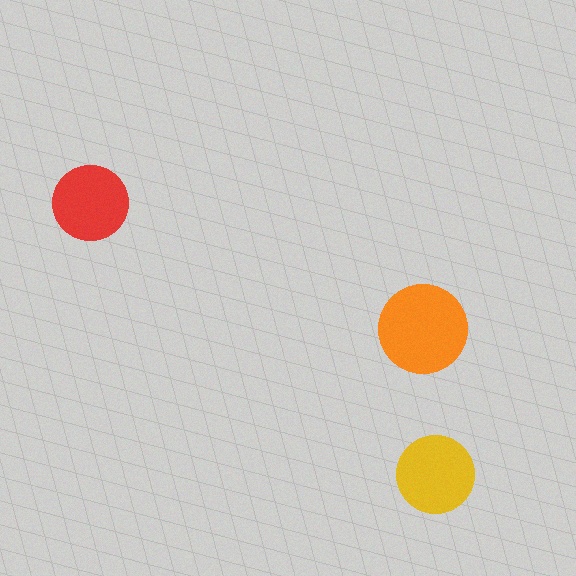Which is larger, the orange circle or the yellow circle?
The orange one.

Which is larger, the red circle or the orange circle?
The orange one.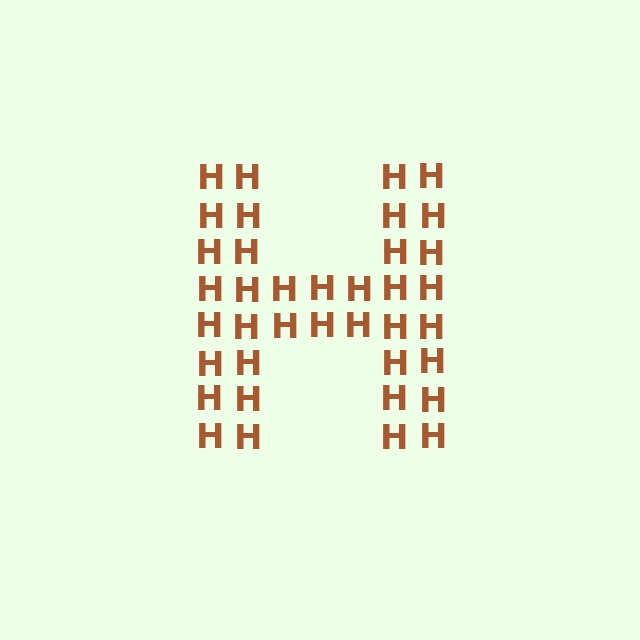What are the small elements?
The small elements are letter H's.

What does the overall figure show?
The overall figure shows the letter H.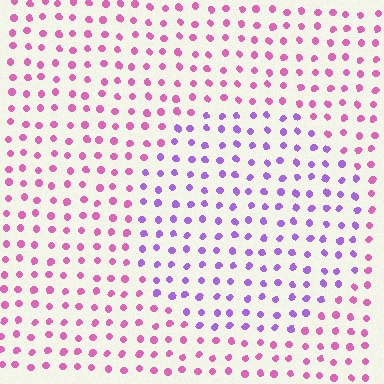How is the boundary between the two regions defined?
The boundary is defined purely by a slight shift in hue (about 45 degrees). Spacing, size, and orientation are identical on both sides.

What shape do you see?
I see a circle.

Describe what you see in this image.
The image is filled with small pink elements in a uniform arrangement. A circle-shaped region is visible where the elements are tinted to a slightly different hue, forming a subtle color boundary.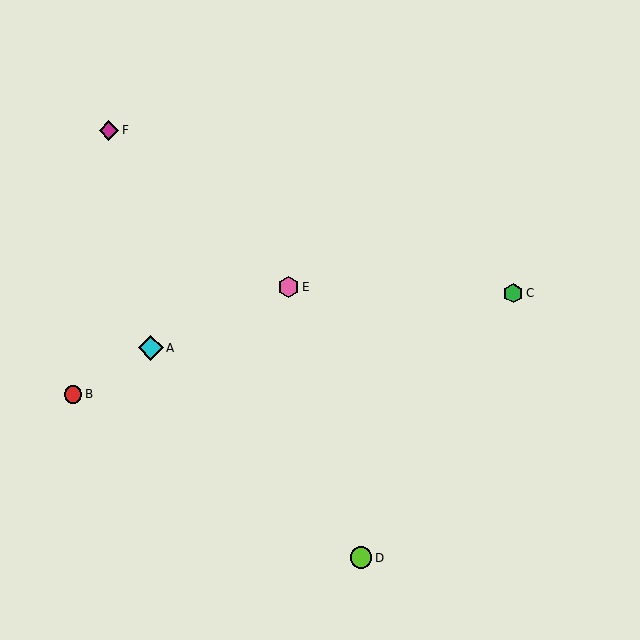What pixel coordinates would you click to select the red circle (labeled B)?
Click at (73, 394) to select the red circle B.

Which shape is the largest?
The cyan diamond (labeled A) is the largest.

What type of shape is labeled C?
Shape C is a green hexagon.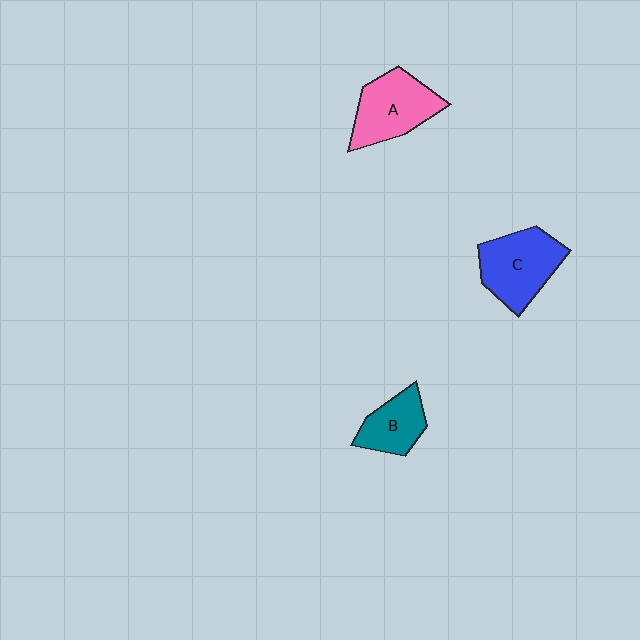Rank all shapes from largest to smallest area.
From largest to smallest: C (blue), A (pink), B (teal).